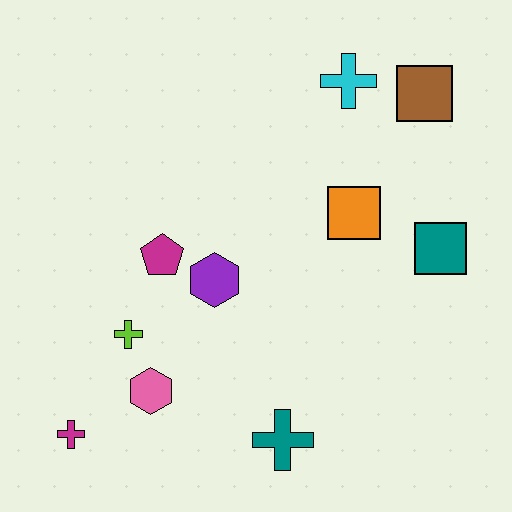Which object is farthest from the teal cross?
The brown square is farthest from the teal cross.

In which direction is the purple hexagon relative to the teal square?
The purple hexagon is to the left of the teal square.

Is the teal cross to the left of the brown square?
Yes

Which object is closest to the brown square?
The cyan cross is closest to the brown square.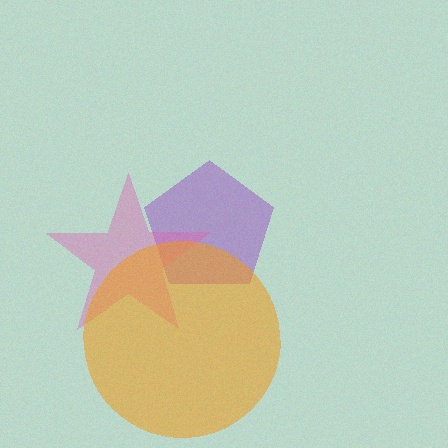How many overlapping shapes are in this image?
There are 3 overlapping shapes in the image.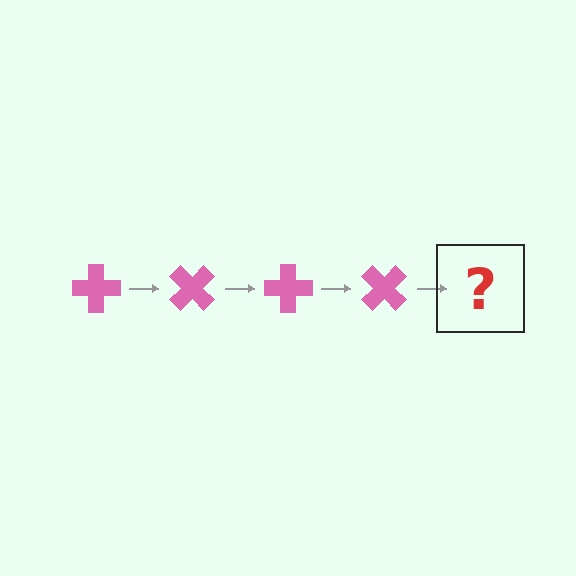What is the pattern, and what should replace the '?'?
The pattern is that the cross rotates 45 degrees each step. The '?' should be a pink cross rotated 180 degrees.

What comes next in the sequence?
The next element should be a pink cross rotated 180 degrees.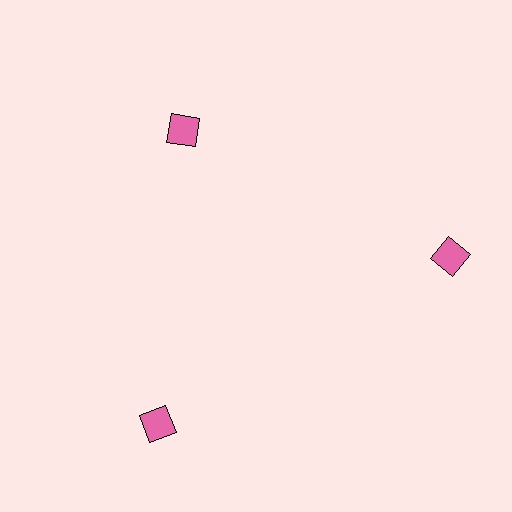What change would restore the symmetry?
The symmetry would be restored by moving it outward, back onto the ring so that all 3 squares sit at equal angles and equal distance from the center.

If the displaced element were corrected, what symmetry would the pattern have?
It would have 3-fold rotational symmetry — the pattern would map onto itself every 120 degrees.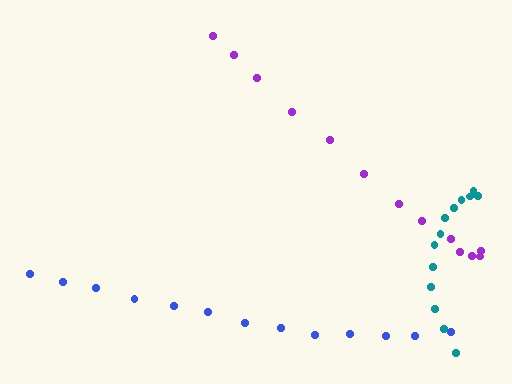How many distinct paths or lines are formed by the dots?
There are 3 distinct paths.